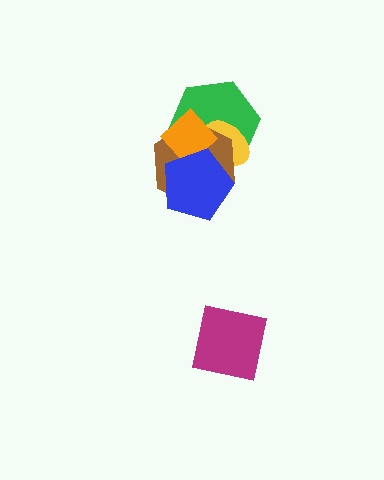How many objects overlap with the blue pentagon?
4 objects overlap with the blue pentagon.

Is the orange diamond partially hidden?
Yes, it is partially covered by another shape.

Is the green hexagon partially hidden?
Yes, it is partially covered by another shape.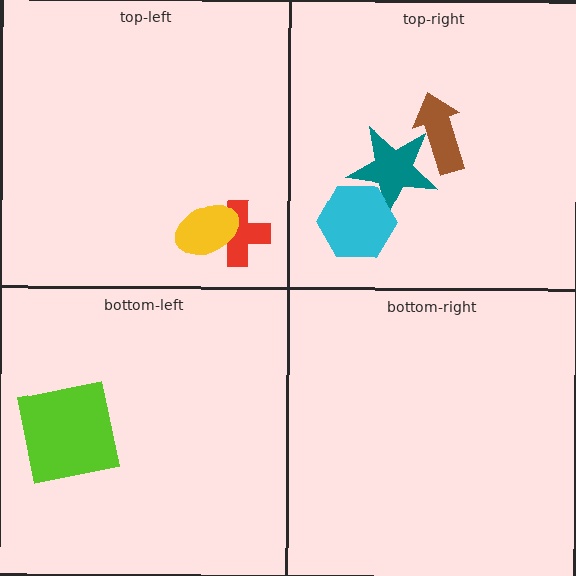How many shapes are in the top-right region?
3.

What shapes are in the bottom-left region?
The lime square.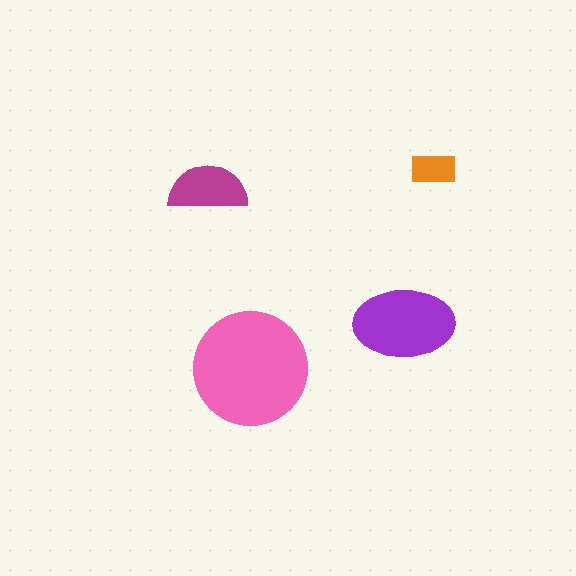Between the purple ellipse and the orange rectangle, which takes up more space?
The purple ellipse.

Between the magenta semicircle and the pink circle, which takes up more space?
The pink circle.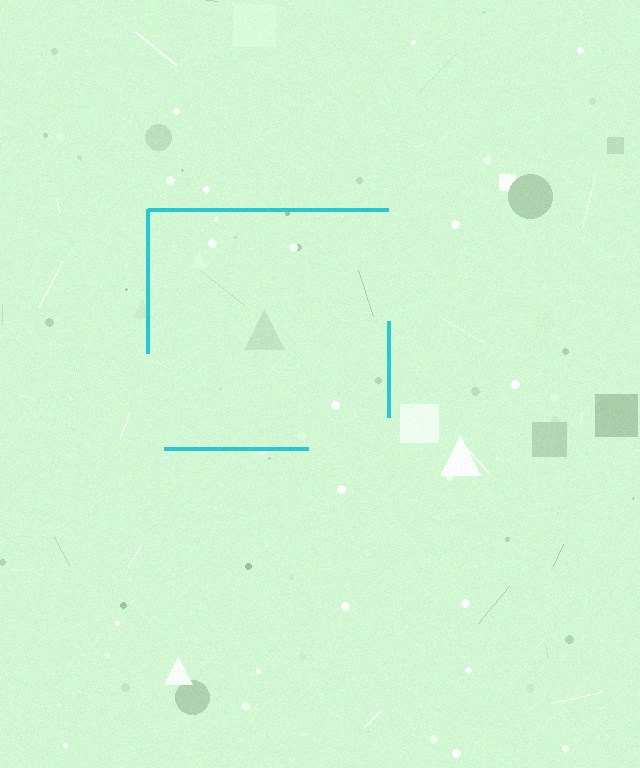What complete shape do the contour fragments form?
The contour fragments form a square.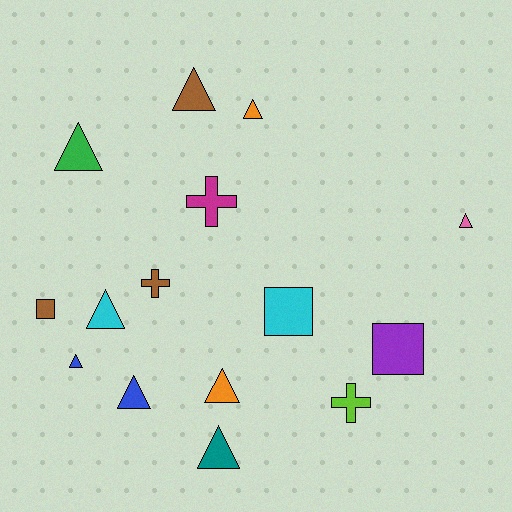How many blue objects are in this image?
There are 2 blue objects.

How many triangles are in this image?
There are 9 triangles.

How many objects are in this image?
There are 15 objects.